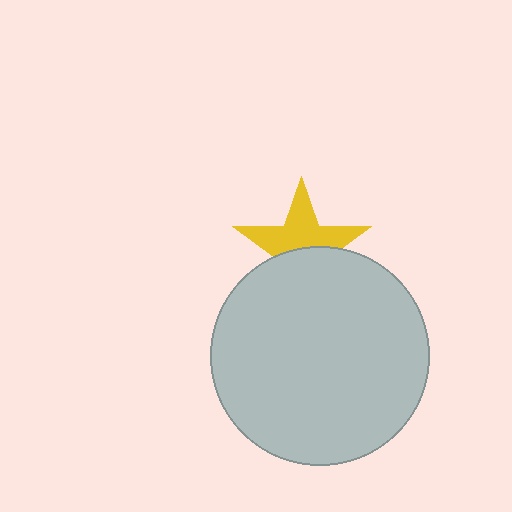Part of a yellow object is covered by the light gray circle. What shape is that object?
It is a star.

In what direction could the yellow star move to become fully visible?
The yellow star could move up. That would shift it out from behind the light gray circle entirely.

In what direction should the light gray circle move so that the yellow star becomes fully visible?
The light gray circle should move down. That is the shortest direction to clear the overlap and leave the yellow star fully visible.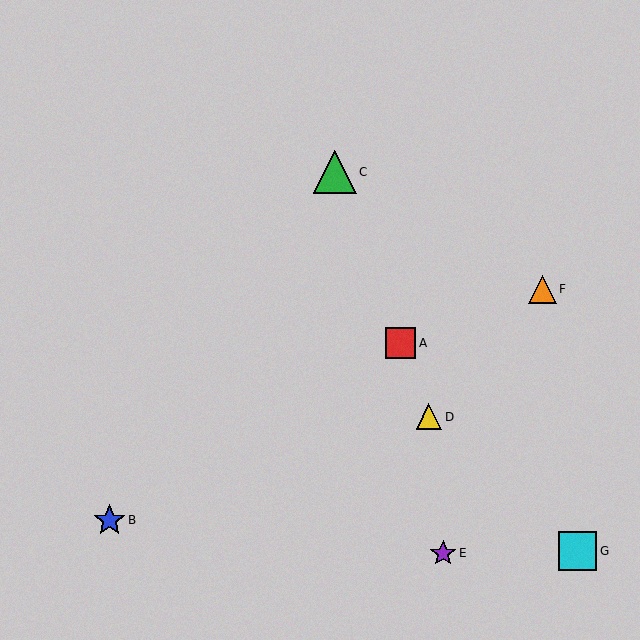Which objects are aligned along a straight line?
Objects A, C, D are aligned along a straight line.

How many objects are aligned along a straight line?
3 objects (A, C, D) are aligned along a straight line.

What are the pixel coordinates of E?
Object E is at (443, 553).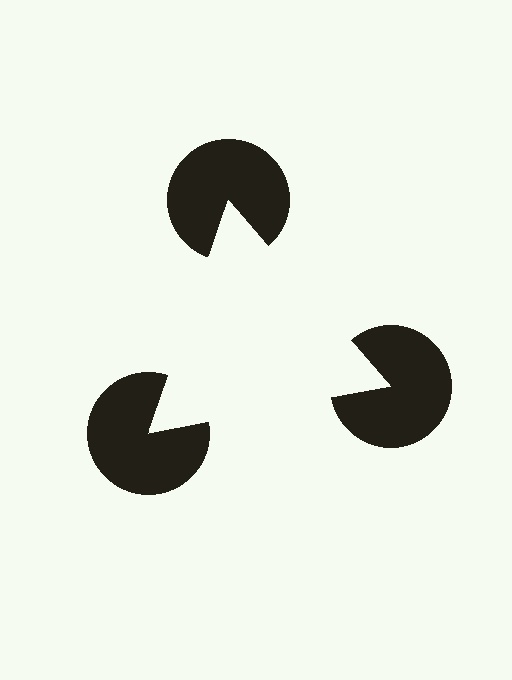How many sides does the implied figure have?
3 sides.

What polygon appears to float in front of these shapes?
An illusory triangle — its edges are inferred from the aligned wedge cuts in the pac-man discs, not physically drawn.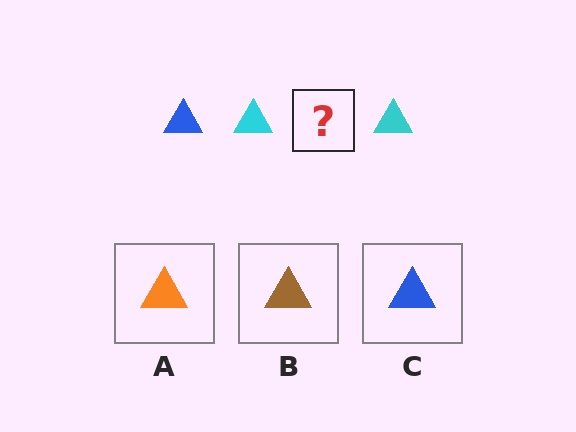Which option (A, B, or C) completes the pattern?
C.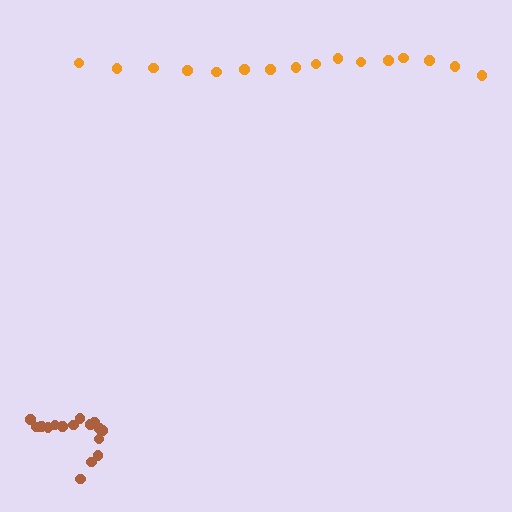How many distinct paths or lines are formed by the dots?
There are 2 distinct paths.